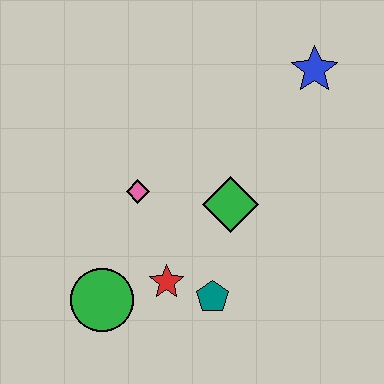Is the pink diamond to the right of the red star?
No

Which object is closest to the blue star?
The green diamond is closest to the blue star.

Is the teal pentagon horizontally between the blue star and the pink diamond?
Yes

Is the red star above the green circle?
Yes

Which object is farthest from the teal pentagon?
The blue star is farthest from the teal pentagon.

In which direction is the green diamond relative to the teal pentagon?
The green diamond is above the teal pentagon.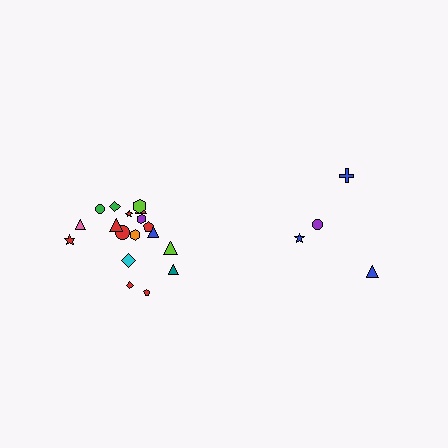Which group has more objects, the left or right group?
The left group.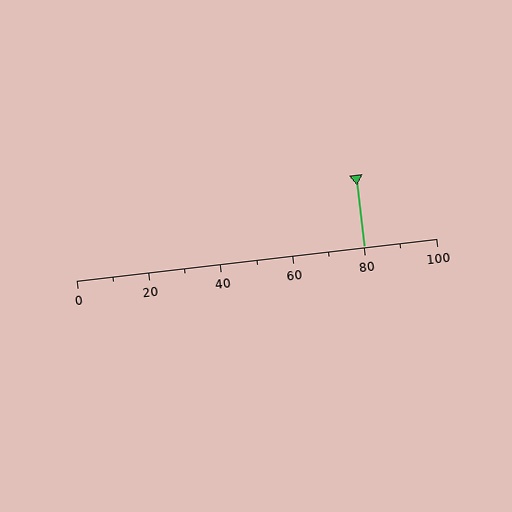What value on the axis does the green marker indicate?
The marker indicates approximately 80.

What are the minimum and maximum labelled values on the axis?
The axis runs from 0 to 100.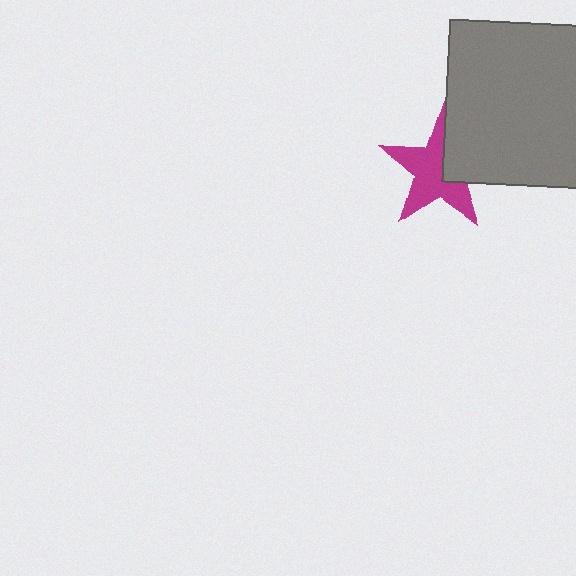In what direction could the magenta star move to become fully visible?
The magenta star could move left. That would shift it out from behind the gray rectangle entirely.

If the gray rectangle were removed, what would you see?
You would see the complete magenta star.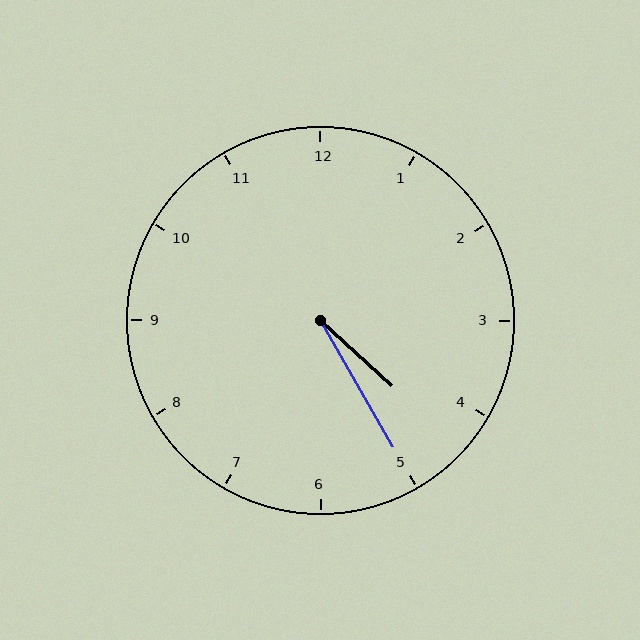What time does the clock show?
4:25.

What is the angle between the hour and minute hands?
Approximately 18 degrees.